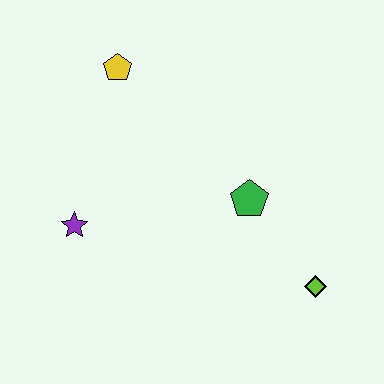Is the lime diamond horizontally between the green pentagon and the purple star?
No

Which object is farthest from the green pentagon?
The yellow pentagon is farthest from the green pentagon.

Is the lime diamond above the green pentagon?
No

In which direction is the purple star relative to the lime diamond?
The purple star is to the left of the lime diamond.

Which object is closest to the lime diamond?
The green pentagon is closest to the lime diamond.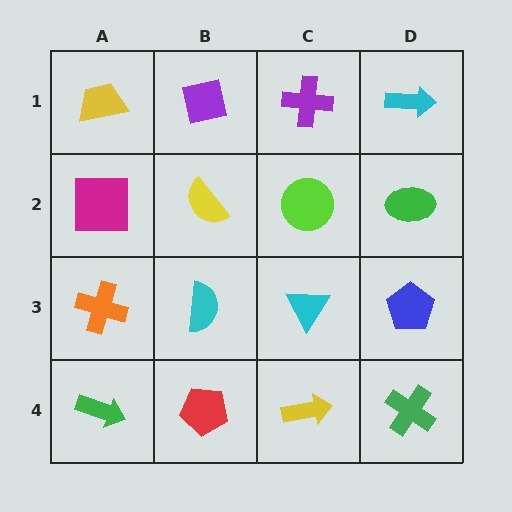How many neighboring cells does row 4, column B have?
3.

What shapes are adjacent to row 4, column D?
A blue pentagon (row 3, column D), a yellow arrow (row 4, column C).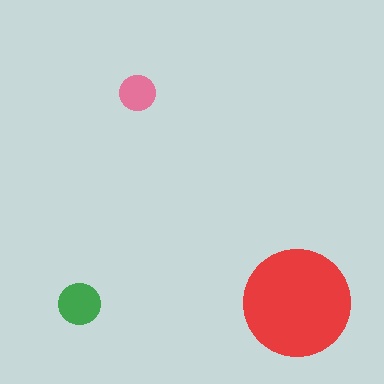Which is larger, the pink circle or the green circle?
The green one.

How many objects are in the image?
There are 3 objects in the image.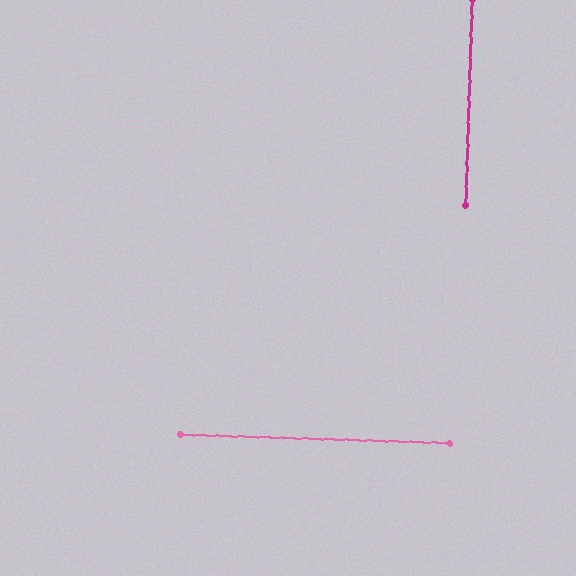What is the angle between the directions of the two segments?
Approximately 90 degrees.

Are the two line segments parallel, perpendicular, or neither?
Perpendicular — they meet at approximately 90°.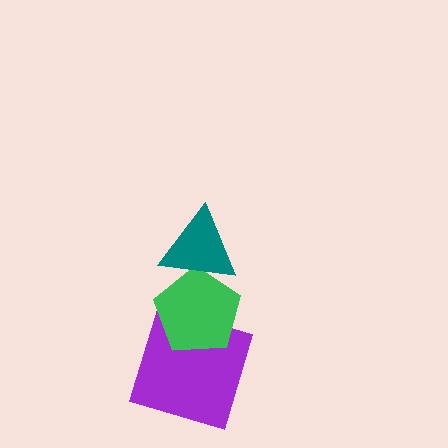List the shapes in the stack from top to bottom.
From top to bottom: the teal triangle, the green pentagon, the purple square.